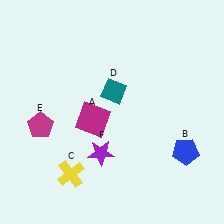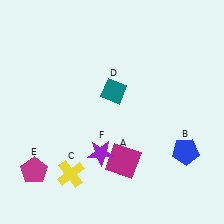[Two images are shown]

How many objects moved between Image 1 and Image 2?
2 objects moved between the two images.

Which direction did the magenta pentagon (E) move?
The magenta pentagon (E) moved down.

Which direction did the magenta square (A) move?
The magenta square (A) moved down.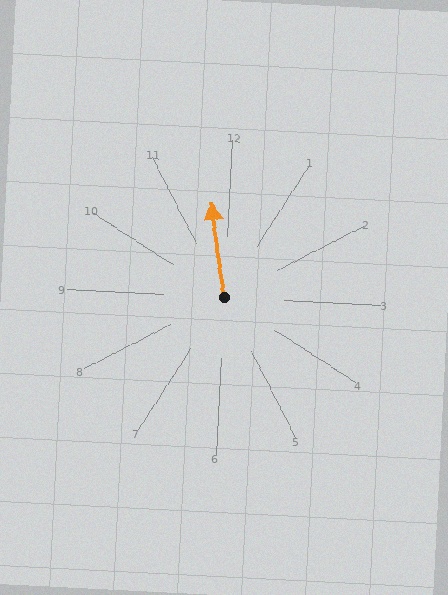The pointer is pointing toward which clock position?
Roughly 12 o'clock.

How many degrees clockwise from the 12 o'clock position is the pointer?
Approximately 350 degrees.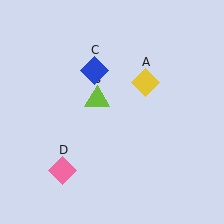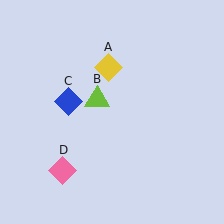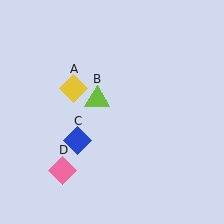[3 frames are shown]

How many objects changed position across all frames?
2 objects changed position: yellow diamond (object A), blue diamond (object C).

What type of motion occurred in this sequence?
The yellow diamond (object A), blue diamond (object C) rotated counterclockwise around the center of the scene.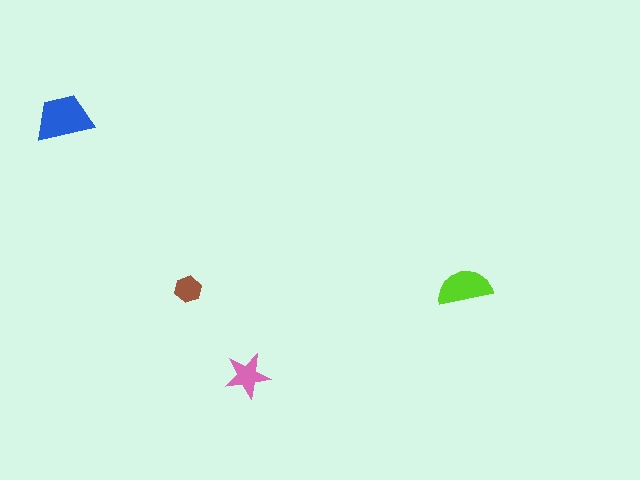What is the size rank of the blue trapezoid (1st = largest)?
1st.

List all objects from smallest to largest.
The brown hexagon, the pink star, the lime semicircle, the blue trapezoid.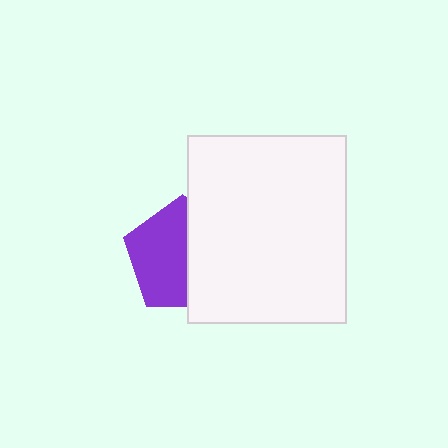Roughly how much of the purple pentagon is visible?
About half of it is visible (roughly 56%).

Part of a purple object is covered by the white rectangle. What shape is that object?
It is a pentagon.